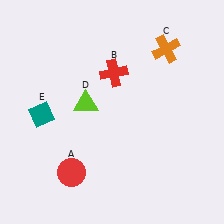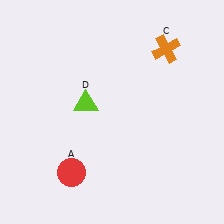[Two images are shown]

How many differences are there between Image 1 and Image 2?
There are 2 differences between the two images.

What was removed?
The red cross (B), the teal diamond (E) were removed in Image 2.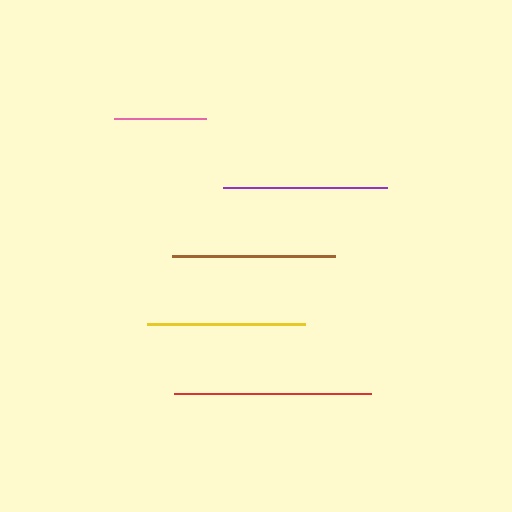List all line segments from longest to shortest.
From longest to shortest: red, purple, brown, yellow, pink.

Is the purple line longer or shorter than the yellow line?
The purple line is longer than the yellow line.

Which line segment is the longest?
The red line is the longest at approximately 196 pixels.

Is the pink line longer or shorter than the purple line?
The purple line is longer than the pink line.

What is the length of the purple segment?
The purple segment is approximately 164 pixels long.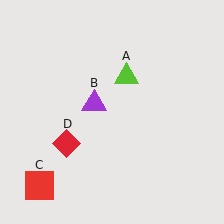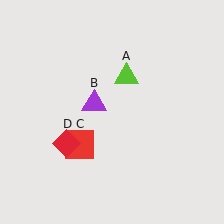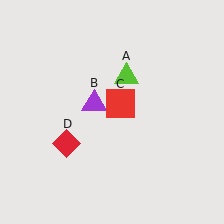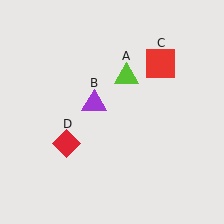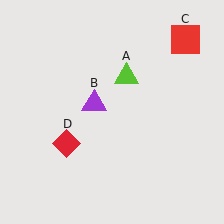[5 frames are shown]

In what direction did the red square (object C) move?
The red square (object C) moved up and to the right.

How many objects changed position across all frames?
1 object changed position: red square (object C).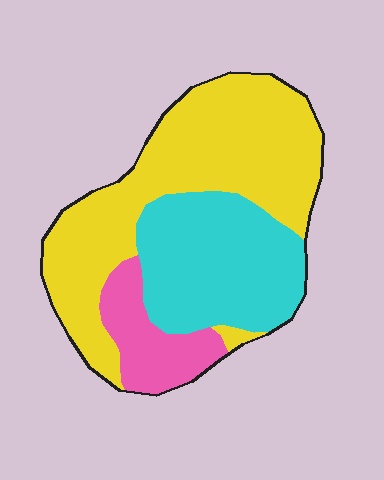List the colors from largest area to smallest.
From largest to smallest: yellow, cyan, pink.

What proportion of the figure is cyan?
Cyan takes up about one third (1/3) of the figure.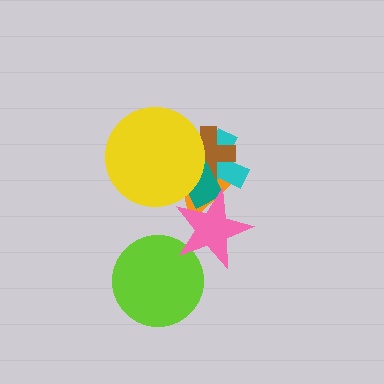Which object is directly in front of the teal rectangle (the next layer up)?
The pink star is directly in front of the teal rectangle.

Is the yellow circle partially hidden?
No, no other shape covers it.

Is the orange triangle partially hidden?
Yes, it is partially covered by another shape.